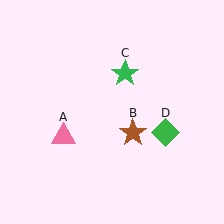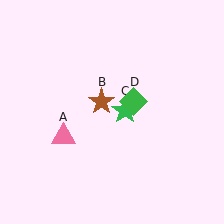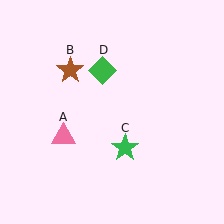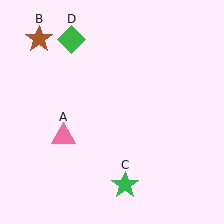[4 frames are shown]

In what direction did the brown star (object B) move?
The brown star (object B) moved up and to the left.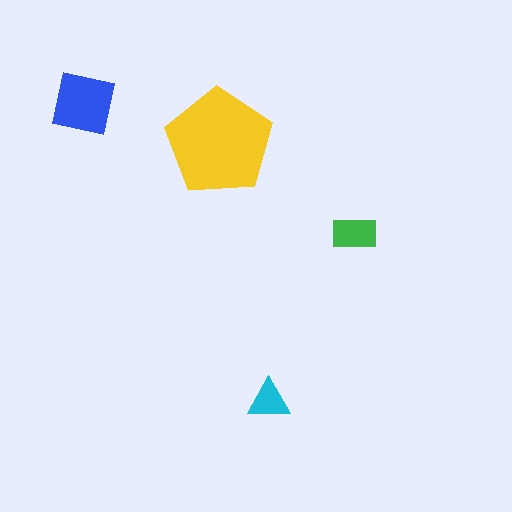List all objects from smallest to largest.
The cyan triangle, the green rectangle, the blue square, the yellow pentagon.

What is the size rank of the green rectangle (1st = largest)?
3rd.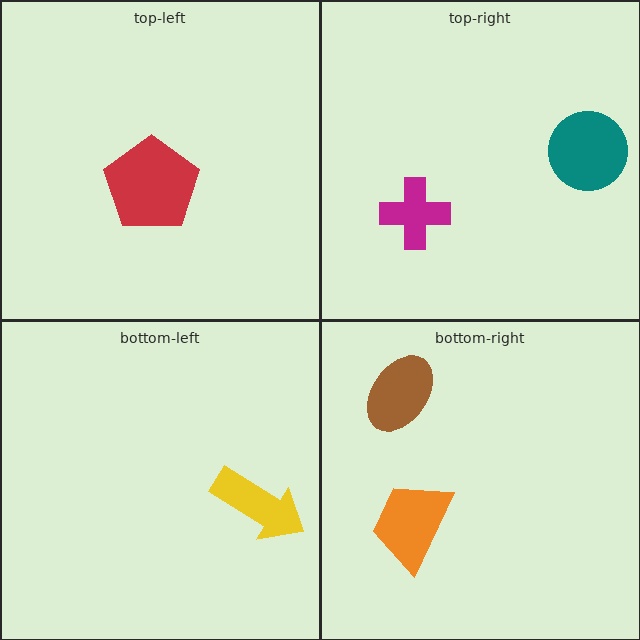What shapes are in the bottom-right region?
The brown ellipse, the orange trapezoid.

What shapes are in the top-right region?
The teal circle, the magenta cross.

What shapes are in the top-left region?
The red pentagon.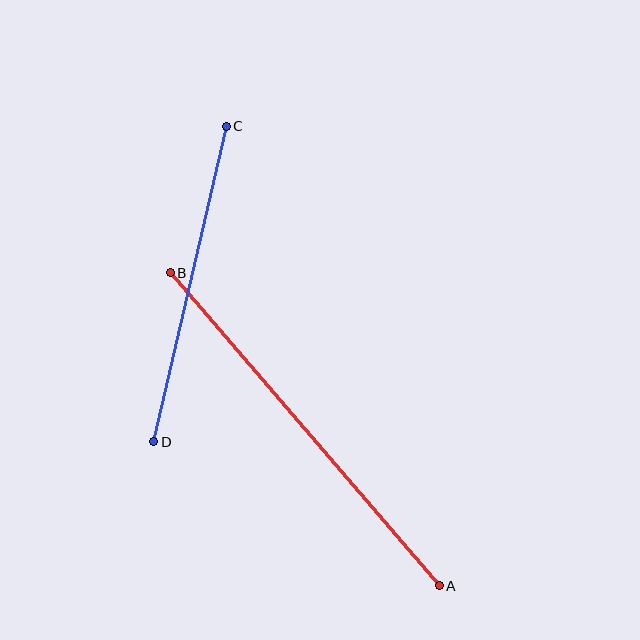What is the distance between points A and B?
The distance is approximately 413 pixels.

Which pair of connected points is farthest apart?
Points A and B are farthest apart.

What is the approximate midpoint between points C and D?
The midpoint is at approximately (190, 284) pixels.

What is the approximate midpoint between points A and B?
The midpoint is at approximately (305, 429) pixels.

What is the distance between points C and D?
The distance is approximately 323 pixels.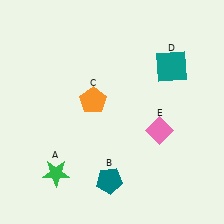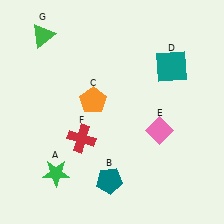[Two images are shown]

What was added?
A red cross (F), a green triangle (G) were added in Image 2.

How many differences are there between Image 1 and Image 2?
There are 2 differences between the two images.